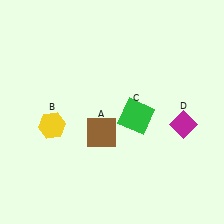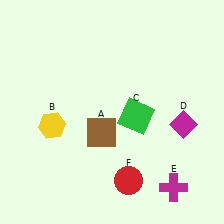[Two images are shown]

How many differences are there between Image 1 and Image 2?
There are 2 differences between the two images.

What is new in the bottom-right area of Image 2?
A red circle (F) was added in the bottom-right area of Image 2.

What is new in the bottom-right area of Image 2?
A magenta cross (E) was added in the bottom-right area of Image 2.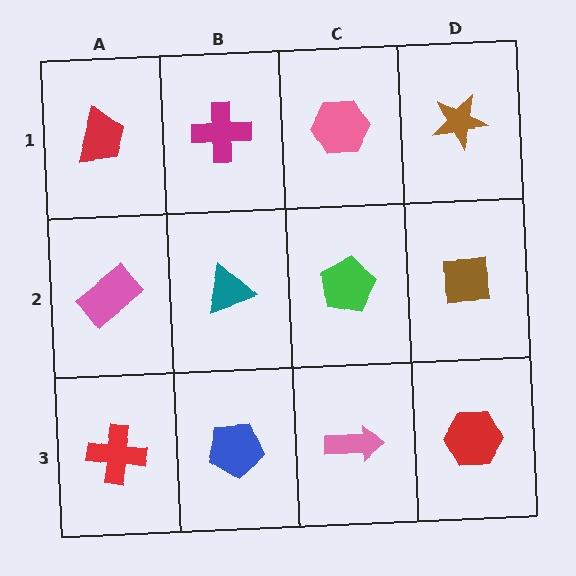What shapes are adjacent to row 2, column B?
A magenta cross (row 1, column B), a blue pentagon (row 3, column B), a pink rectangle (row 2, column A), a green pentagon (row 2, column C).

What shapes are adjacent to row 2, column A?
A red trapezoid (row 1, column A), a red cross (row 3, column A), a teal triangle (row 2, column B).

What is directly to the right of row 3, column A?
A blue pentagon.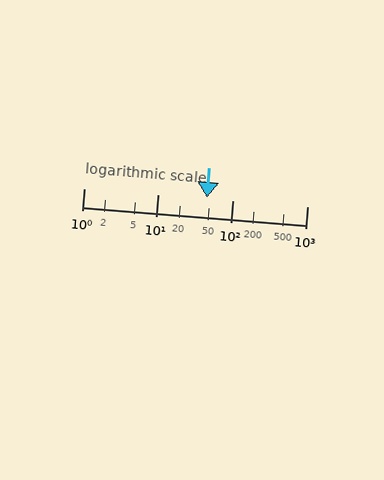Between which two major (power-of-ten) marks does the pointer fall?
The pointer is between 10 and 100.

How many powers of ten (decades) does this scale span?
The scale spans 3 decades, from 1 to 1000.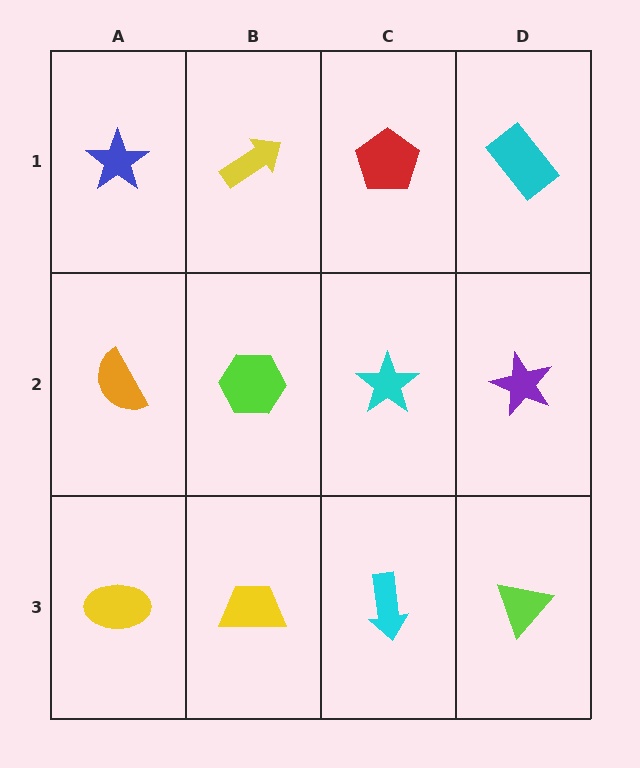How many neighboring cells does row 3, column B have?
3.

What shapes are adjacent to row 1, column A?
An orange semicircle (row 2, column A), a yellow arrow (row 1, column B).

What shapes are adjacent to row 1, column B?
A lime hexagon (row 2, column B), a blue star (row 1, column A), a red pentagon (row 1, column C).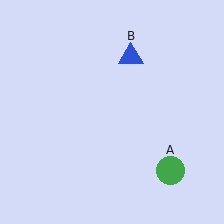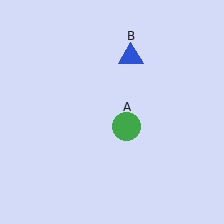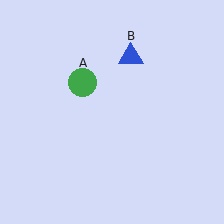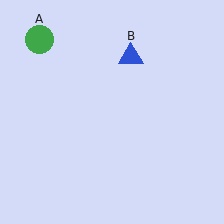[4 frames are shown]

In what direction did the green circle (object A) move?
The green circle (object A) moved up and to the left.